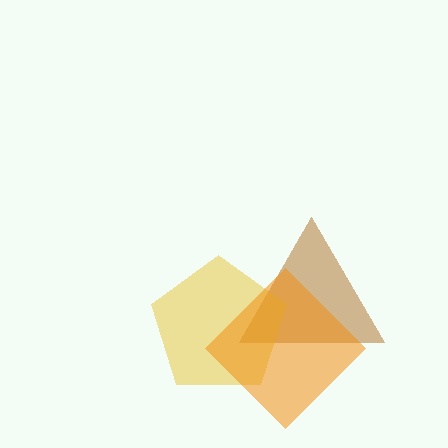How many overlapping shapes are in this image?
There are 3 overlapping shapes in the image.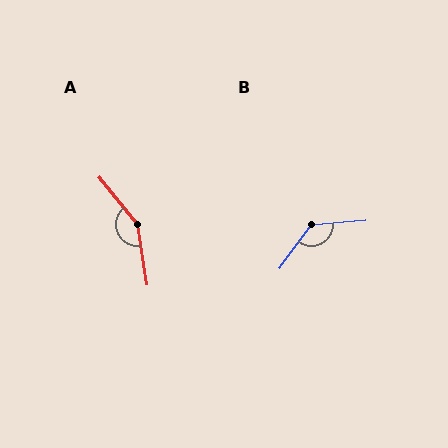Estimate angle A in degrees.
Approximately 150 degrees.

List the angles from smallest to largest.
B (131°), A (150°).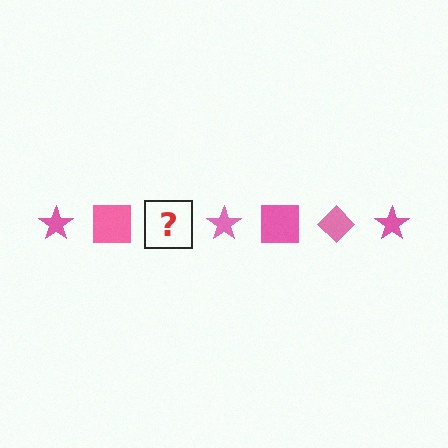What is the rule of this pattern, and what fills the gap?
The rule is that the pattern cycles through star, square, diamond shapes in pink. The gap should be filled with a pink diamond.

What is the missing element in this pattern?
The missing element is a pink diamond.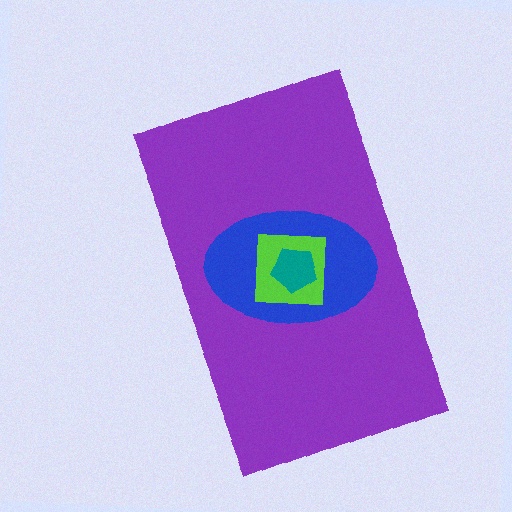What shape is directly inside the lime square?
The teal pentagon.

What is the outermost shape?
The purple rectangle.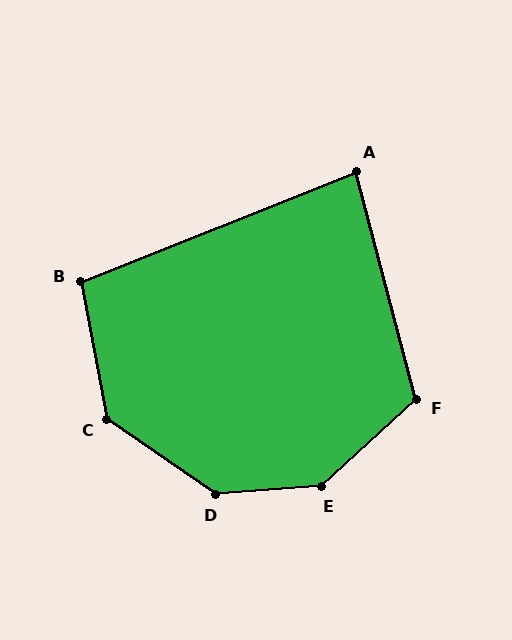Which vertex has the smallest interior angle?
A, at approximately 83 degrees.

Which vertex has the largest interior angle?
E, at approximately 141 degrees.